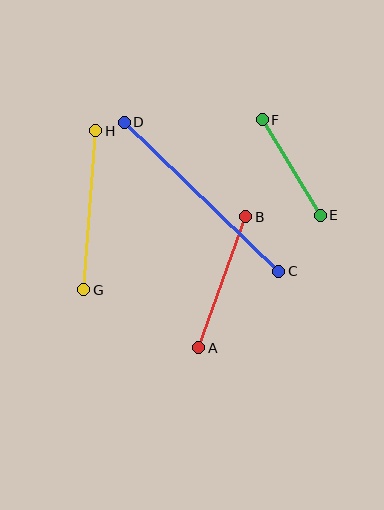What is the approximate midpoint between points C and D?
The midpoint is at approximately (201, 197) pixels.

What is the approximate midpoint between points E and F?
The midpoint is at approximately (291, 167) pixels.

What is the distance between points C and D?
The distance is approximately 215 pixels.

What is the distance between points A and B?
The distance is approximately 140 pixels.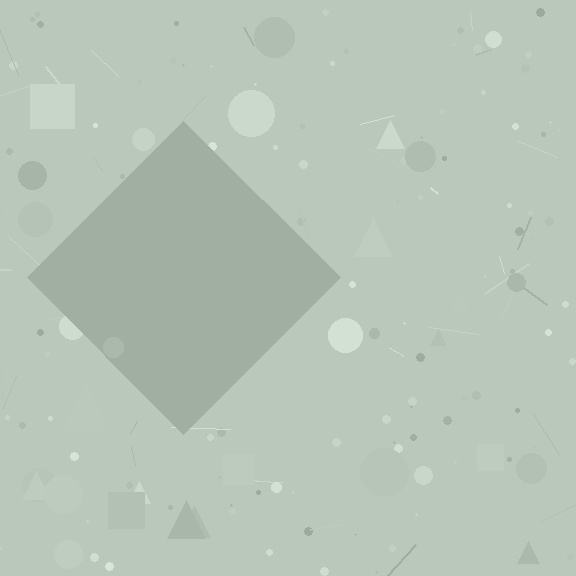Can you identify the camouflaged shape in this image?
The camouflaged shape is a diamond.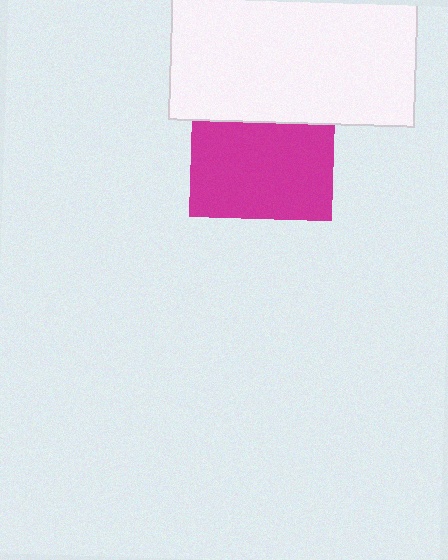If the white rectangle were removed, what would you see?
You would see the complete magenta square.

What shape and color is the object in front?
The object in front is a white rectangle.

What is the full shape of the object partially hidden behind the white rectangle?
The partially hidden object is a magenta square.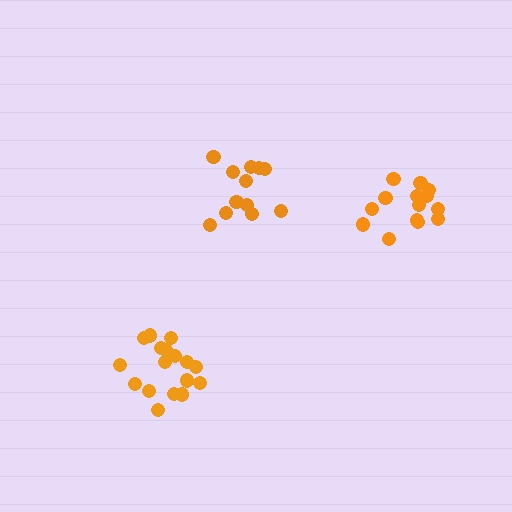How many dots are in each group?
Group 1: 12 dots, Group 2: 14 dots, Group 3: 17 dots (43 total).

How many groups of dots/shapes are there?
There are 3 groups.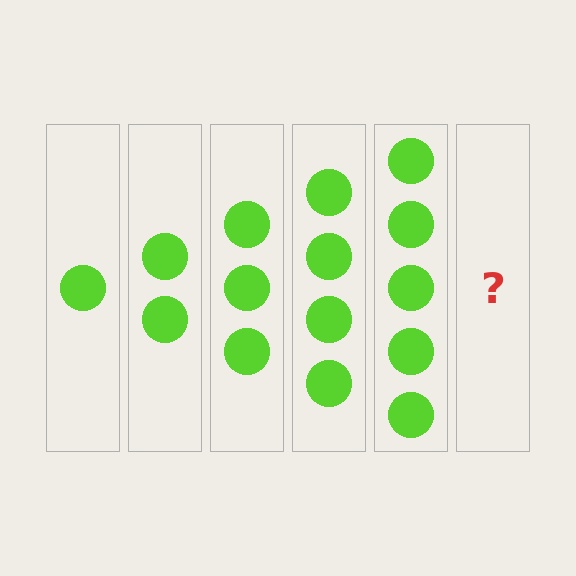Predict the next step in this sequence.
The next step is 6 circles.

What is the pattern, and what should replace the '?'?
The pattern is that each step adds one more circle. The '?' should be 6 circles.